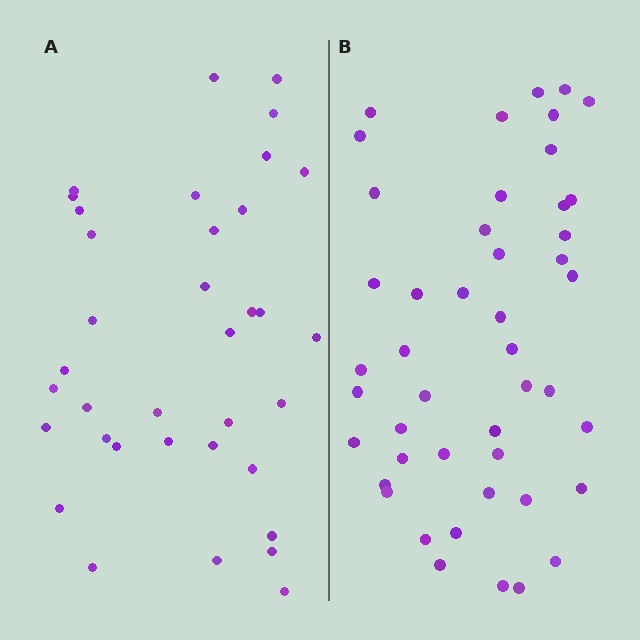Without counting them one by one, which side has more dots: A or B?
Region B (the right region) has more dots.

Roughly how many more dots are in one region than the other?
Region B has roughly 10 or so more dots than region A.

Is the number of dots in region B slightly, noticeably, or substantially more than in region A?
Region B has noticeably more, but not dramatically so. The ratio is roughly 1.3 to 1.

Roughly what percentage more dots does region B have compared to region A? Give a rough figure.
About 30% more.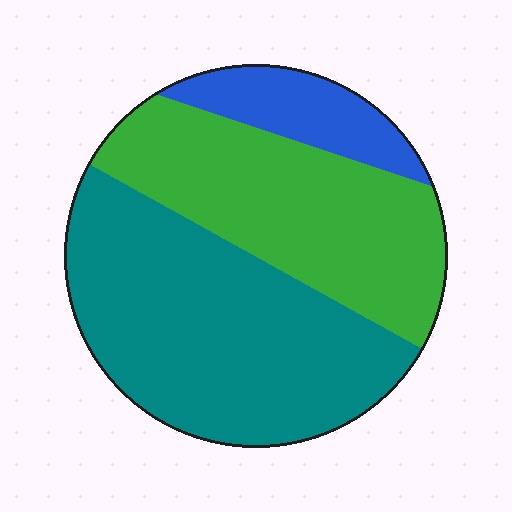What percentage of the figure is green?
Green covers about 40% of the figure.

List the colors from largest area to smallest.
From largest to smallest: teal, green, blue.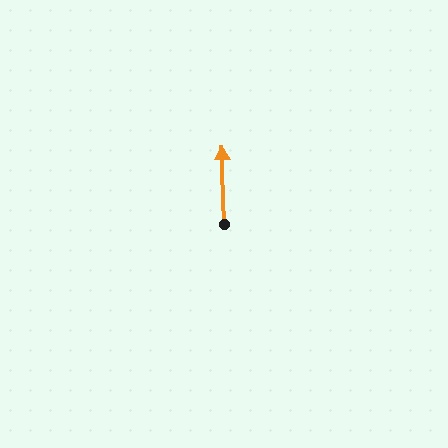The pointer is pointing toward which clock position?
Roughly 12 o'clock.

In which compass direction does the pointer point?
North.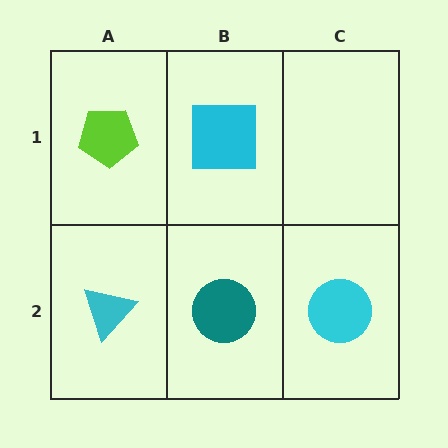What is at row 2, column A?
A cyan triangle.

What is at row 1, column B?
A cyan square.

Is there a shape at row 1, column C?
No, that cell is empty.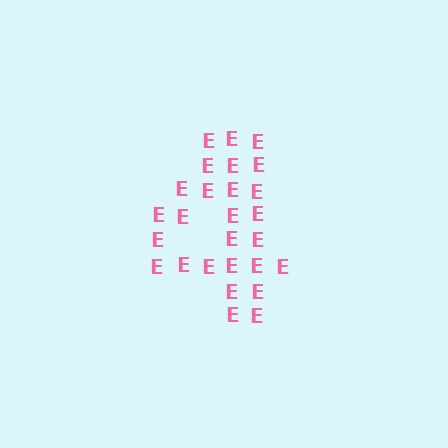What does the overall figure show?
The overall figure shows the digit 4.